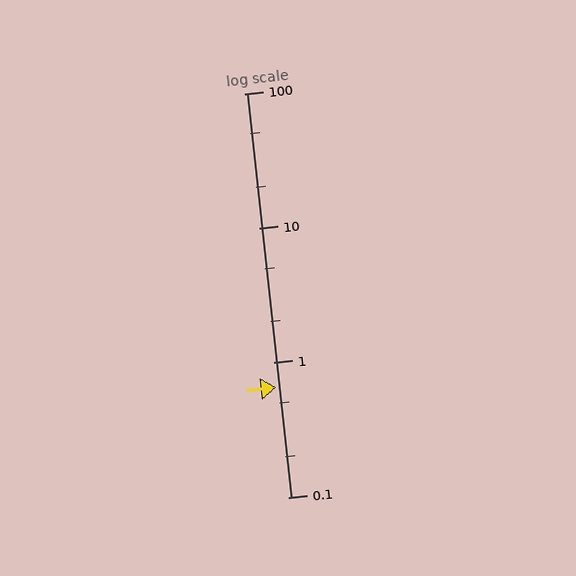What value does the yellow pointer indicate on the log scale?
The pointer indicates approximately 0.66.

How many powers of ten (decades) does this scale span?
The scale spans 3 decades, from 0.1 to 100.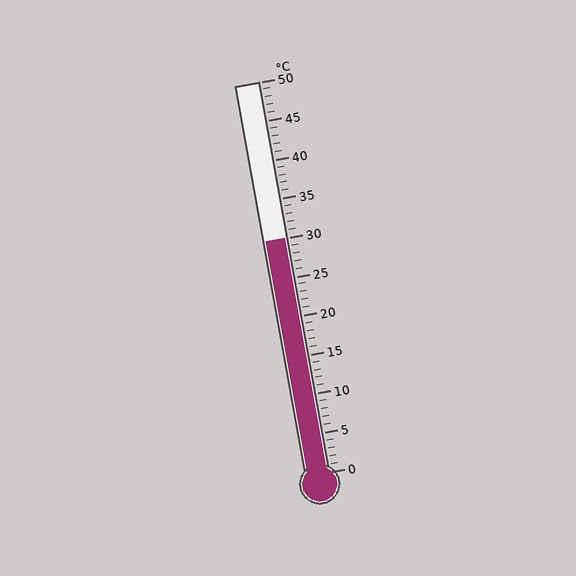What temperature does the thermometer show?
The thermometer shows approximately 30°C.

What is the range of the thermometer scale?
The thermometer scale ranges from 0°C to 50°C.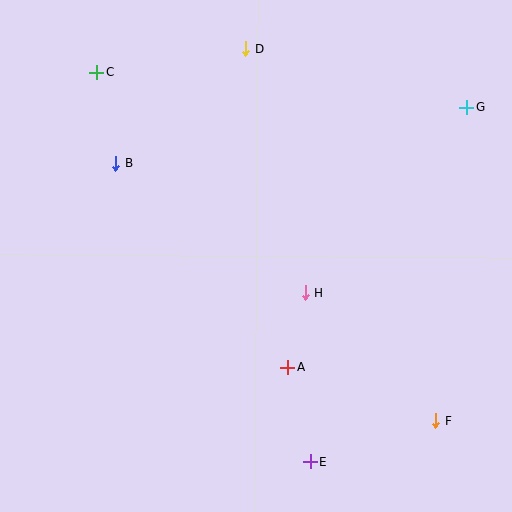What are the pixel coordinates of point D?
Point D is at (246, 49).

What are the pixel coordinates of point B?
Point B is at (115, 163).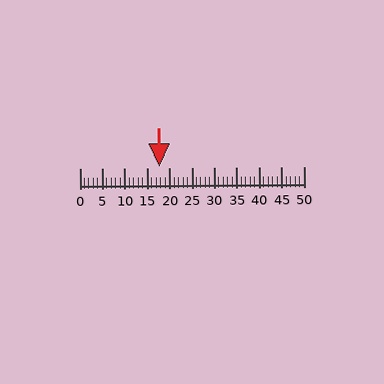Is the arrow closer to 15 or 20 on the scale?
The arrow is closer to 20.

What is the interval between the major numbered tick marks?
The major tick marks are spaced 5 units apart.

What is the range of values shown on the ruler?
The ruler shows values from 0 to 50.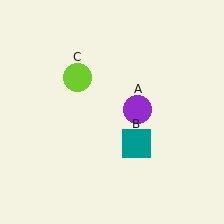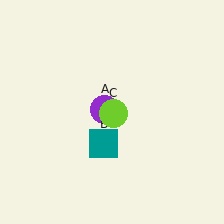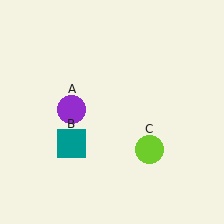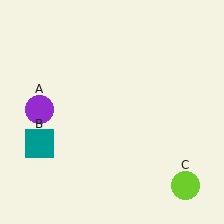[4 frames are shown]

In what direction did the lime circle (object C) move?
The lime circle (object C) moved down and to the right.